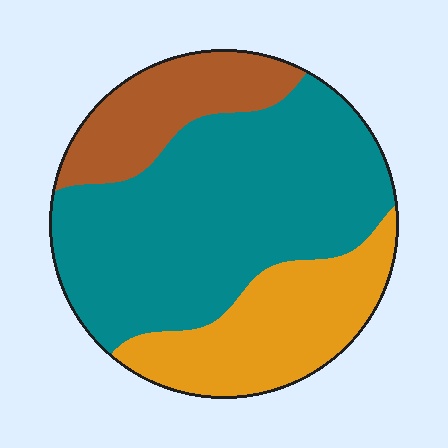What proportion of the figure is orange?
Orange covers around 25% of the figure.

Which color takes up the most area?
Teal, at roughly 55%.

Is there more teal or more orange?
Teal.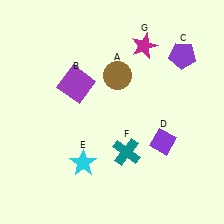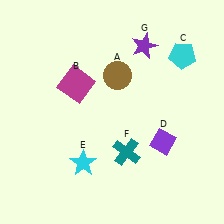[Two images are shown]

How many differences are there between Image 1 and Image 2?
There are 3 differences between the two images.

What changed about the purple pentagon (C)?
In Image 1, C is purple. In Image 2, it changed to cyan.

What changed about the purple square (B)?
In Image 1, B is purple. In Image 2, it changed to magenta.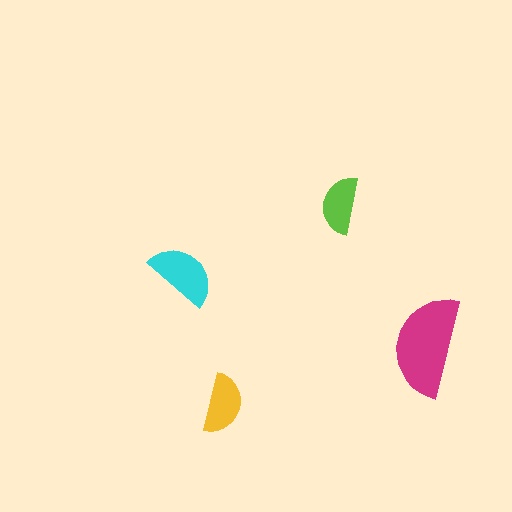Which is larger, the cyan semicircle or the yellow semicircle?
The cyan one.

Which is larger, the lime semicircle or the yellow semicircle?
The yellow one.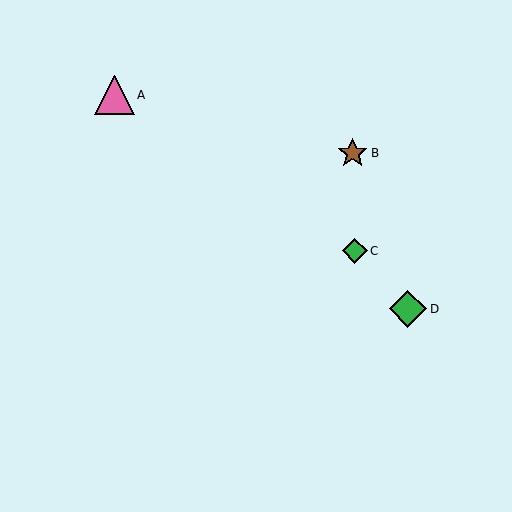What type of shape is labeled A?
Shape A is a pink triangle.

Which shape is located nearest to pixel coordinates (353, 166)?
The brown star (labeled B) at (353, 153) is nearest to that location.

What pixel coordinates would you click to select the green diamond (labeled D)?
Click at (408, 309) to select the green diamond D.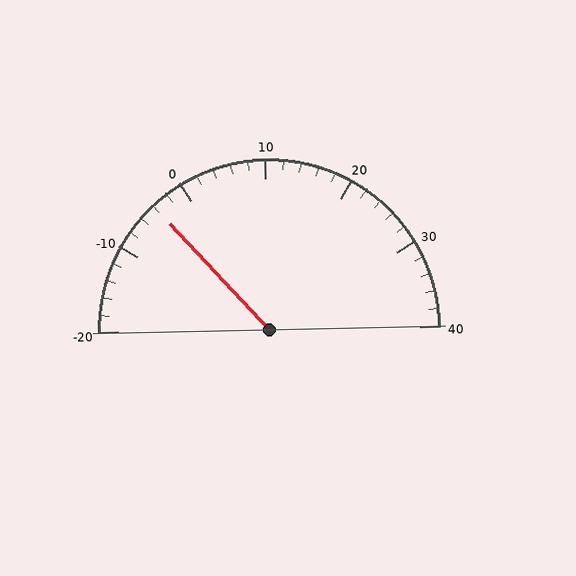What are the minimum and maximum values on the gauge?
The gauge ranges from -20 to 40.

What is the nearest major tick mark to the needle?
The nearest major tick mark is 0.